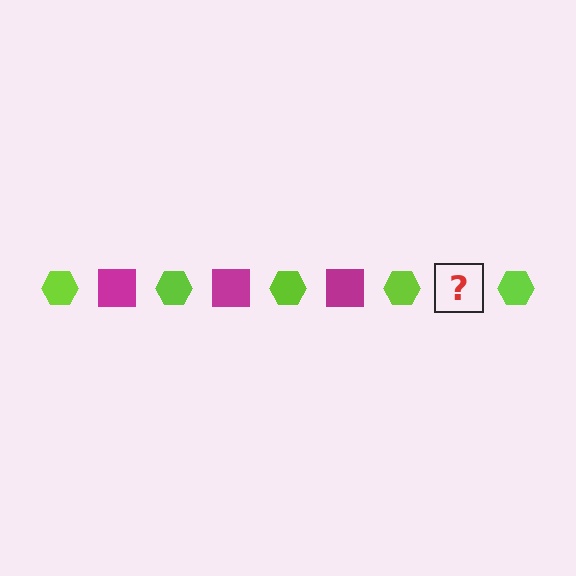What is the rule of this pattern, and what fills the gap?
The rule is that the pattern alternates between lime hexagon and magenta square. The gap should be filled with a magenta square.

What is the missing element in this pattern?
The missing element is a magenta square.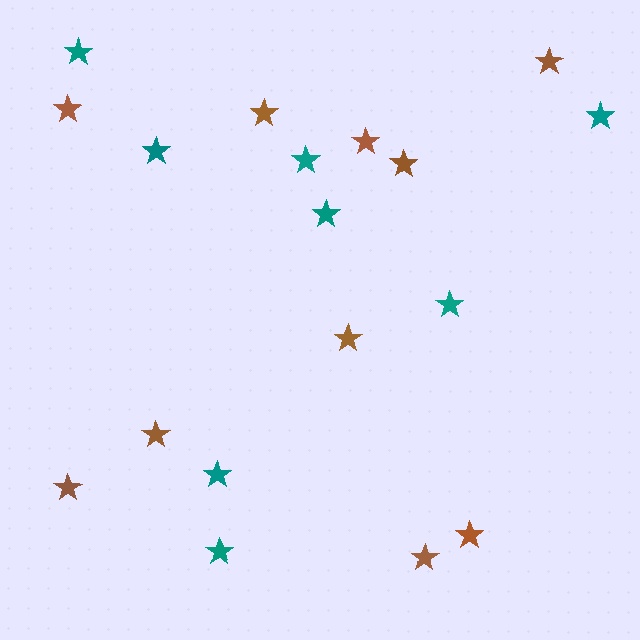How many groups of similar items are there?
There are 2 groups: one group of brown stars (10) and one group of teal stars (8).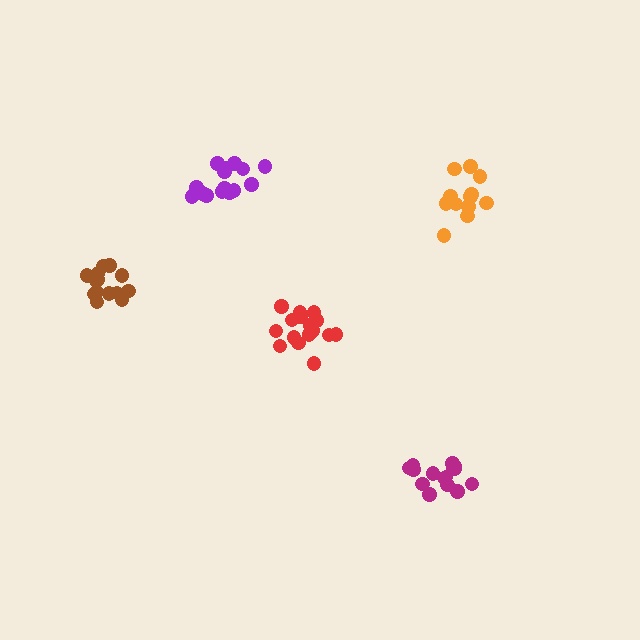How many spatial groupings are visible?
There are 5 spatial groupings.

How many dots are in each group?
Group 1: 17 dots, Group 2: 15 dots, Group 3: 12 dots, Group 4: 16 dots, Group 5: 14 dots (74 total).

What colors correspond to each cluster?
The clusters are colored: red, magenta, orange, purple, brown.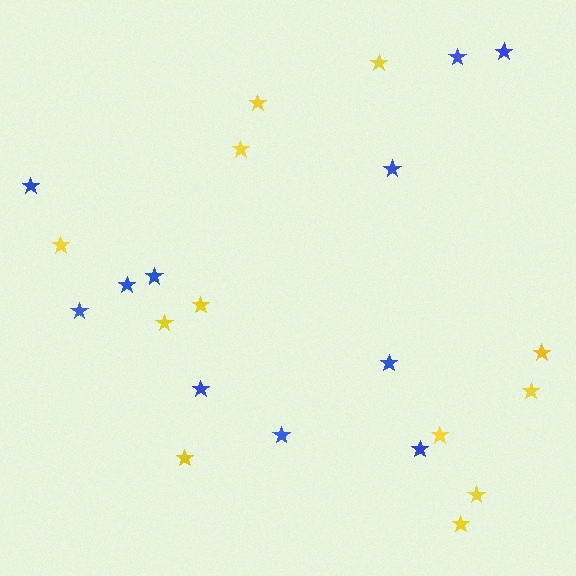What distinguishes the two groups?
There are 2 groups: one group of yellow stars (12) and one group of blue stars (11).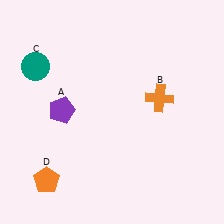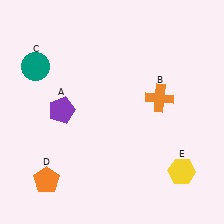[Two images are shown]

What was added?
A yellow hexagon (E) was added in Image 2.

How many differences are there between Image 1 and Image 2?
There is 1 difference between the two images.